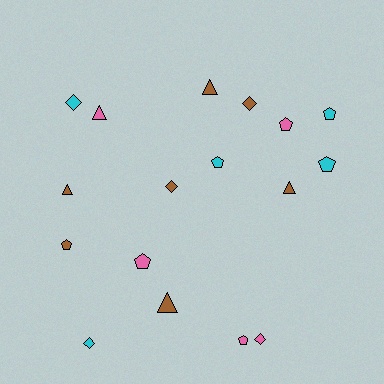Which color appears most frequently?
Brown, with 7 objects.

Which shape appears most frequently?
Pentagon, with 7 objects.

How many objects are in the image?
There are 17 objects.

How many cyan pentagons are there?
There are 3 cyan pentagons.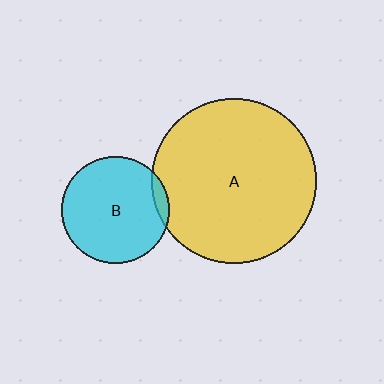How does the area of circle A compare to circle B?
Approximately 2.4 times.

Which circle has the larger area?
Circle A (yellow).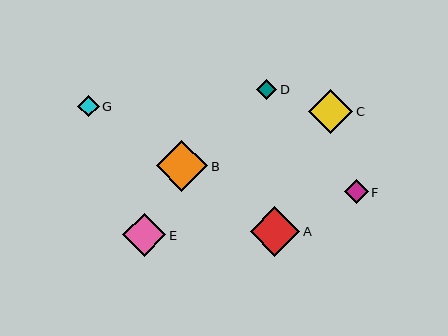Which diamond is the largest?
Diamond B is the largest with a size of approximately 51 pixels.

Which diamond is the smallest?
Diamond D is the smallest with a size of approximately 20 pixels.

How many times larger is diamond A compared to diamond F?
Diamond A is approximately 2.1 times the size of diamond F.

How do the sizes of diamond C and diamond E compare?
Diamond C and diamond E are approximately the same size.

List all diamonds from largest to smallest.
From largest to smallest: B, A, C, E, F, G, D.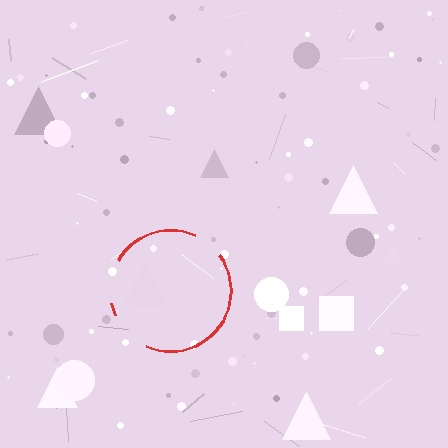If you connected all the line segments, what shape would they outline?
They would outline a circle.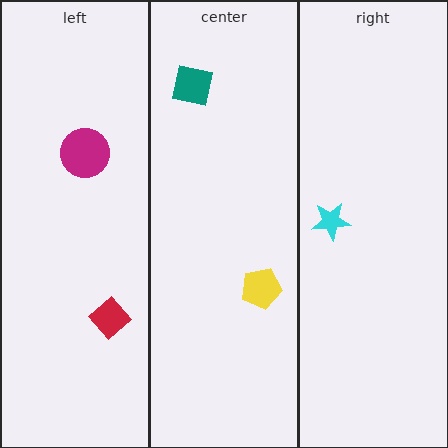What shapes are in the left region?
The red diamond, the magenta circle.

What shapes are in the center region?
The yellow pentagon, the teal square.